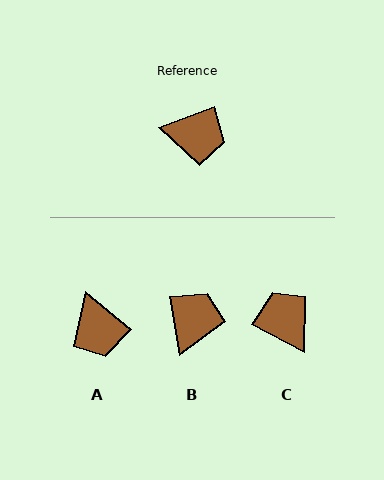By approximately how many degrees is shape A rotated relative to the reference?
Approximately 60 degrees clockwise.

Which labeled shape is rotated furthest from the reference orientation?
C, about 131 degrees away.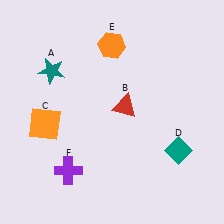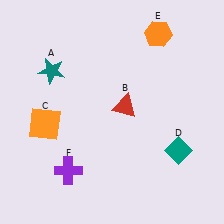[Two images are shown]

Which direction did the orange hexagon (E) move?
The orange hexagon (E) moved right.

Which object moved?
The orange hexagon (E) moved right.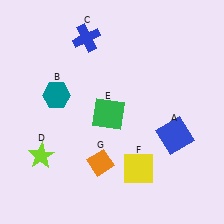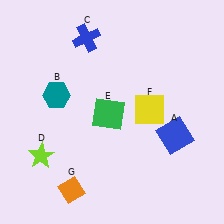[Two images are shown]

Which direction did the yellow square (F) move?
The yellow square (F) moved up.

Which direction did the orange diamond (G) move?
The orange diamond (G) moved left.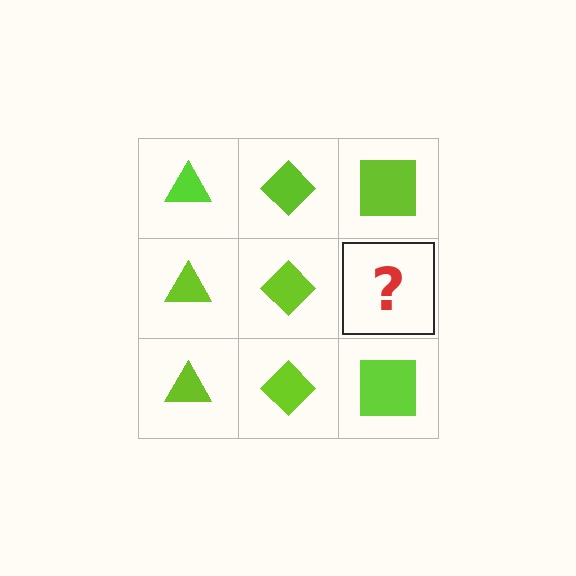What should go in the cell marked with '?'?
The missing cell should contain a lime square.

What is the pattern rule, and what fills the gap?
The rule is that each column has a consistent shape. The gap should be filled with a lime square.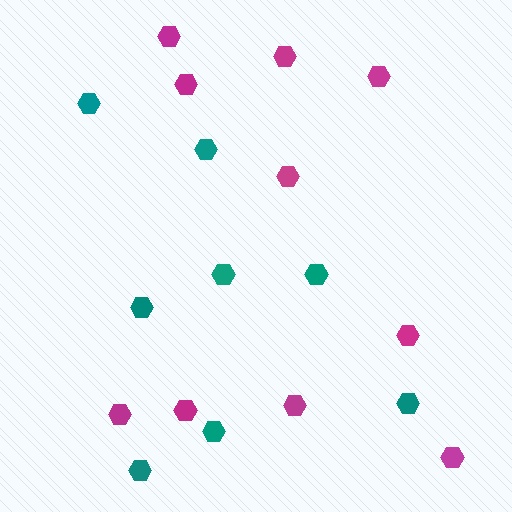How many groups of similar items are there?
There are 2 groups: one group of teal hexagons (8) and one group of magenta hexagons (10).